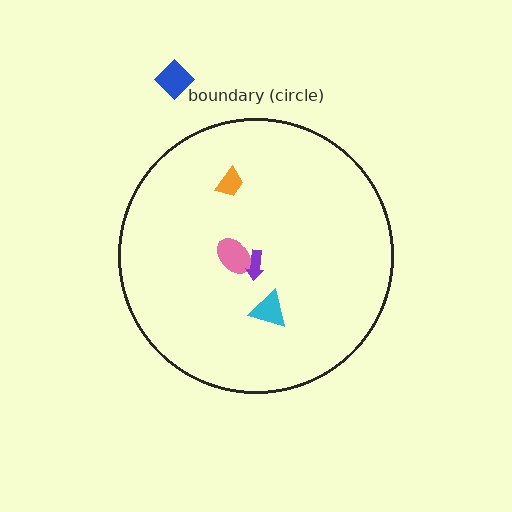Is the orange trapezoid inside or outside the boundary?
Inside.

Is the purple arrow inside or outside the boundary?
Inside.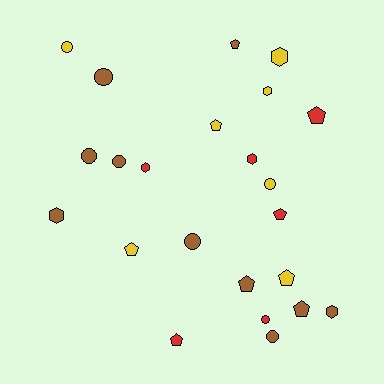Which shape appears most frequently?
Pentagon, with 9 objects.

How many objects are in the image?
There are 23 objects.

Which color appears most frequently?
Brown, with 10 objects.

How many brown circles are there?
There are 5 brown circles.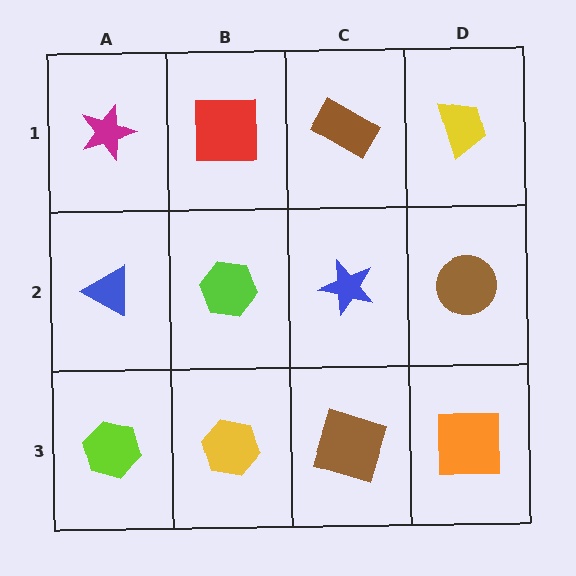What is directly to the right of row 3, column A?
A yellow hexagon.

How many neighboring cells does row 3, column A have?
2.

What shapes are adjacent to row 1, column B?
A lime hexagon (row 2, column B), a magenta star (row 1, column A), a brown rectangle (row 1, column C).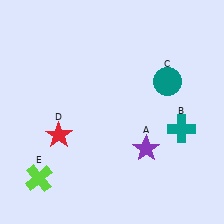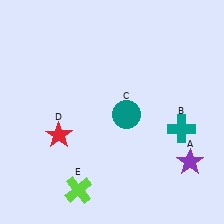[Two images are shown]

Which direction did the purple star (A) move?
The purple star (A) moved right.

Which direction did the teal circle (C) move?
The teal circle (C) moved left.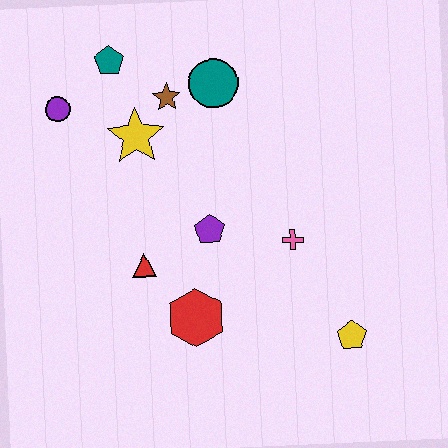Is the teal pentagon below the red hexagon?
No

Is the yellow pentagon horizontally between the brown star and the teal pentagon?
No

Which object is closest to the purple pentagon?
The red triangle is closest to the purple pentagon.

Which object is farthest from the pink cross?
The purple circle is farthest from the pink cross.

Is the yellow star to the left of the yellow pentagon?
Yes